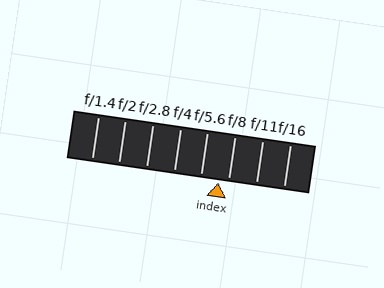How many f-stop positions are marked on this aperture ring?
There are 8 f-stop positions marked.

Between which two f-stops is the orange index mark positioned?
The index mark is between f/5.6 and f/8.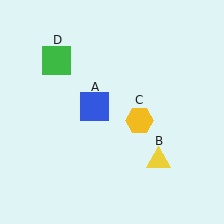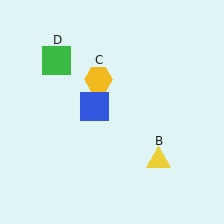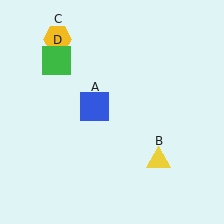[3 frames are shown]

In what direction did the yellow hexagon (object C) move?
The yellow hexagon (object C) moved up and to the left.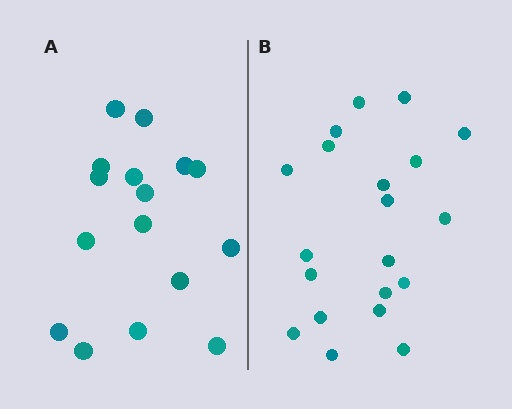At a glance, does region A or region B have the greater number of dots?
Region B (the right region) has more dots.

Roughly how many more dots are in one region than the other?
Region B has about 4 more dots than region A.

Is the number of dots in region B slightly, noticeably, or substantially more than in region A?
Region B has noticeably more, but not dramatically so. The ratio is roughly 1.2 to 1.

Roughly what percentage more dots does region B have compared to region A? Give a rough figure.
About 25% more.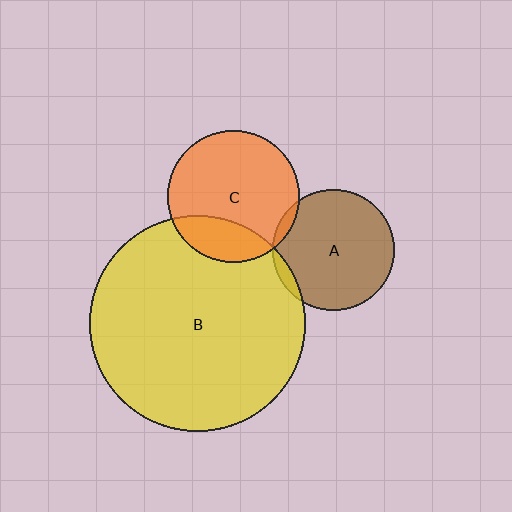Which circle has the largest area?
Circle B (yellow).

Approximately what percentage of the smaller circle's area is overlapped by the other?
Approximately 25%.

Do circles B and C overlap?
Yes.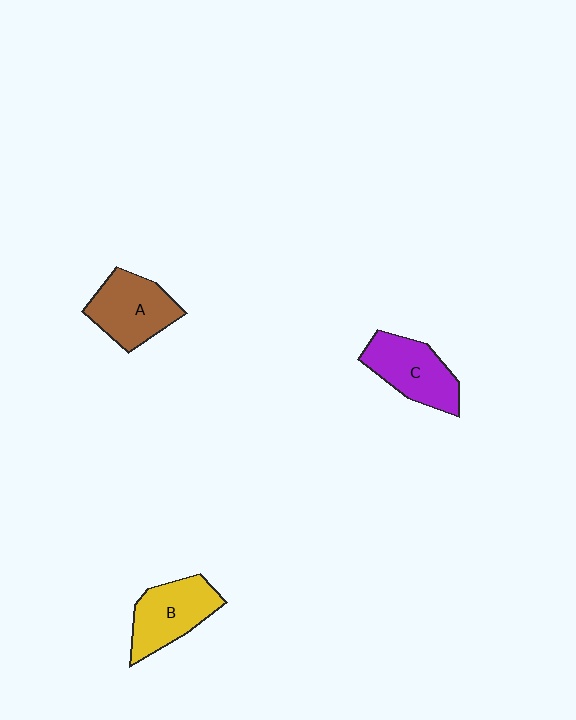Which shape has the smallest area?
Shape B (yellow).